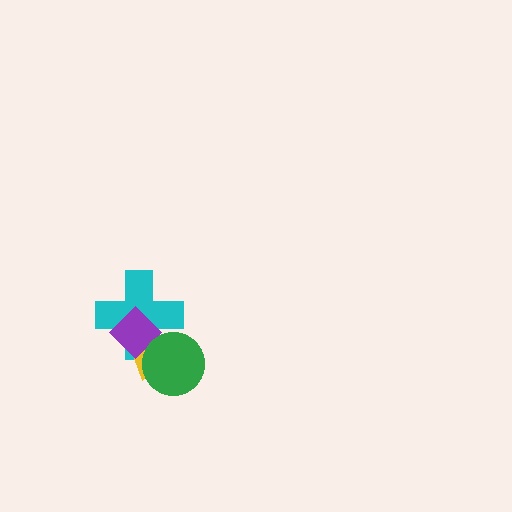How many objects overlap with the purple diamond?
3 objects overlap with the purple diamond.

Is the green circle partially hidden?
No, no other shape covers it.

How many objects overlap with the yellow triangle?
3 objects overlap with the yellow triangle.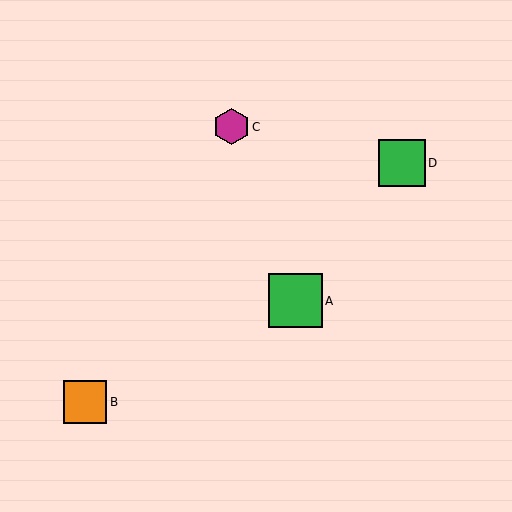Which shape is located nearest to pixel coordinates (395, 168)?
The green square (labeled D) at (402, 163) is nearest to that location.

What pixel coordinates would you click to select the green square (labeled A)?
Click at (295, 301) to select the green square A.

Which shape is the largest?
The green square (labeled A) is the largest.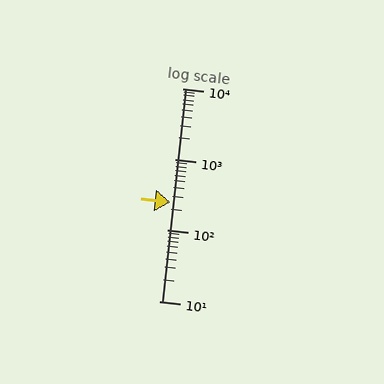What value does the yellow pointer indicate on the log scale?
The pointer indicates approximately 250.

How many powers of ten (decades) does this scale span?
The scale spans 3 decades, from 10 to 10000.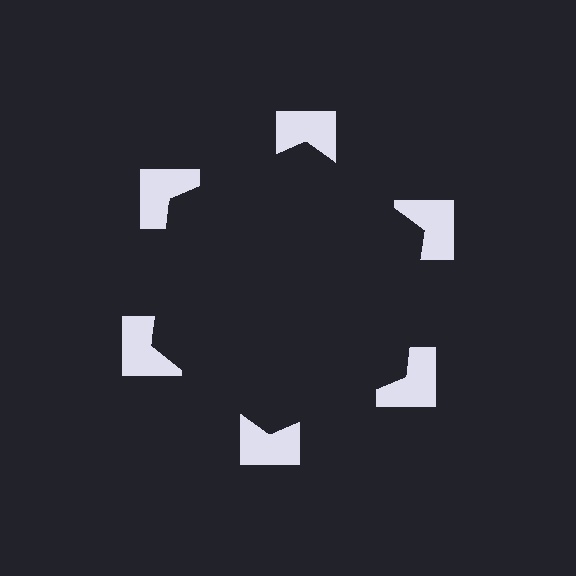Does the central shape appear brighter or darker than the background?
It typically appears slightly darker than the background, even though no actual brightness change is drawn.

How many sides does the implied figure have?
6 sides.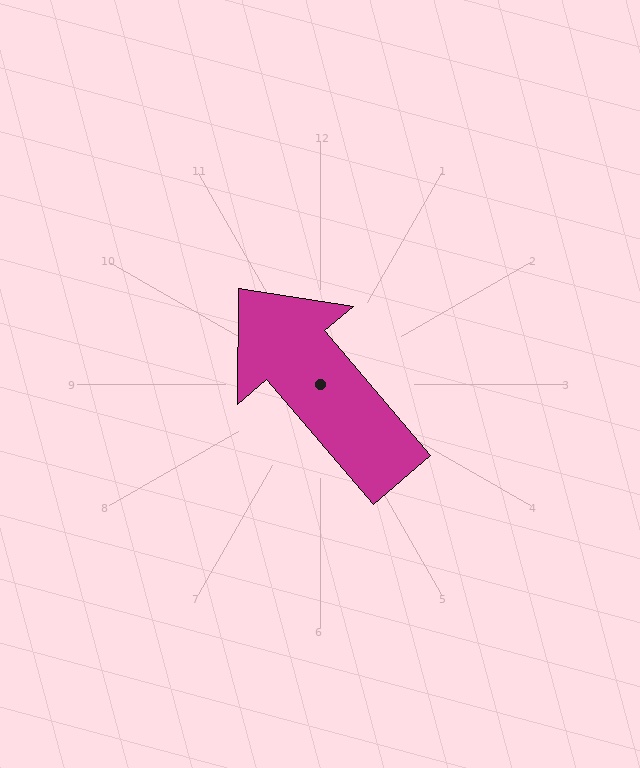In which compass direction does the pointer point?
Northwest.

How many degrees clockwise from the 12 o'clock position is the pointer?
Approximately 320 degrees.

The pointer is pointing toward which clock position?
Roughly 11 o'clock.